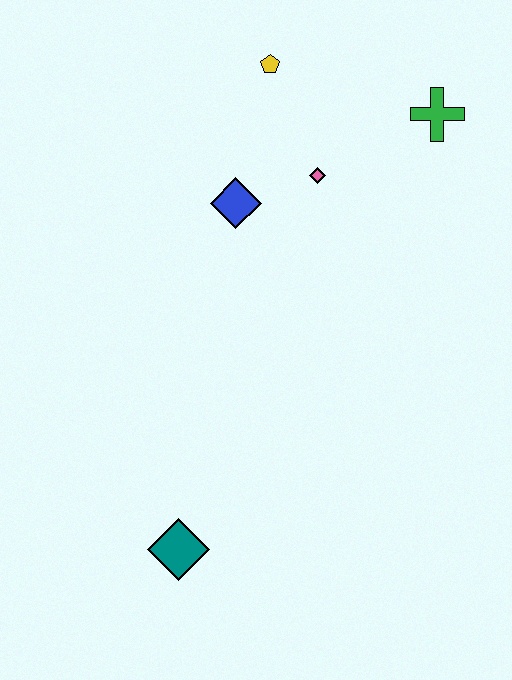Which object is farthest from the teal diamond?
The green cross is farthest from the teal diamond.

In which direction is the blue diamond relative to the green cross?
The blue diamond is to the left of the green cross.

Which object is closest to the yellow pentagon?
The pink diamond is closest to the yellow pentagon.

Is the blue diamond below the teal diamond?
No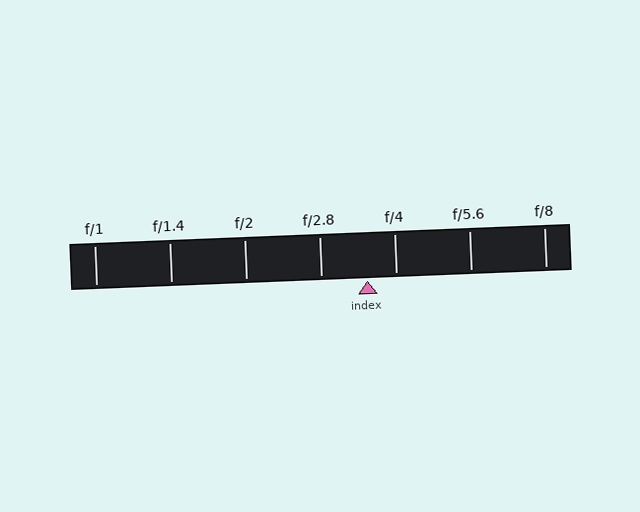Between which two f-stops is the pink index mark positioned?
The index mark is between f/2.8 and f/4.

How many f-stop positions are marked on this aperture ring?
There are 7 f-stop positions marked.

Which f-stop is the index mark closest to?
The index mark is closest to f/4.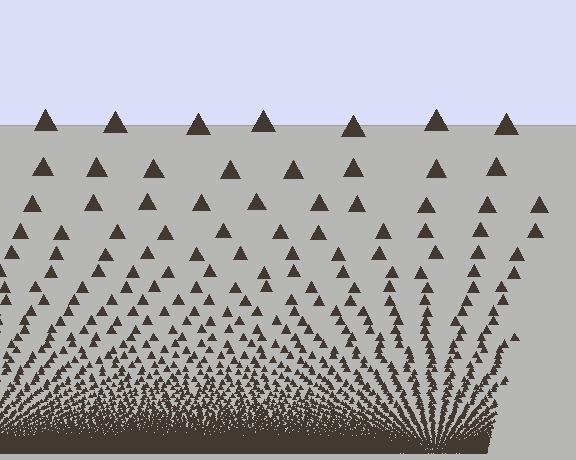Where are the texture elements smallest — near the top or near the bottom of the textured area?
Near the bottom.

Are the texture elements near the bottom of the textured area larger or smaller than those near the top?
Smaller. The gradient is inverted — elements near the bottom are smaller and denser.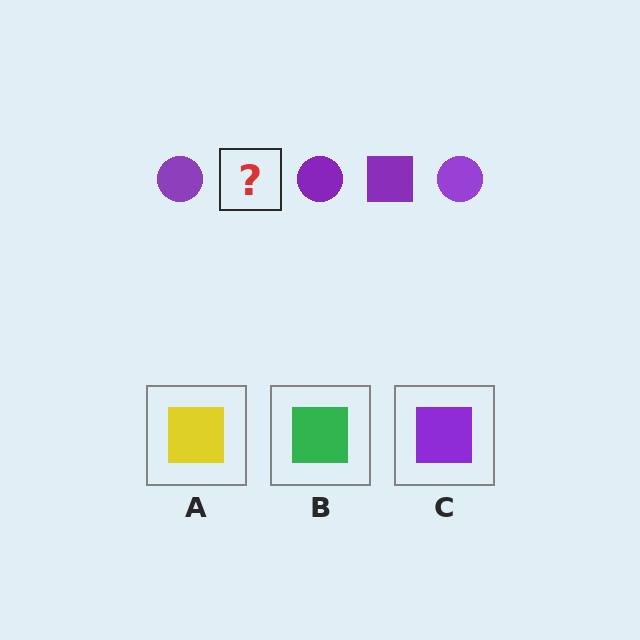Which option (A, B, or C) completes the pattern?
C.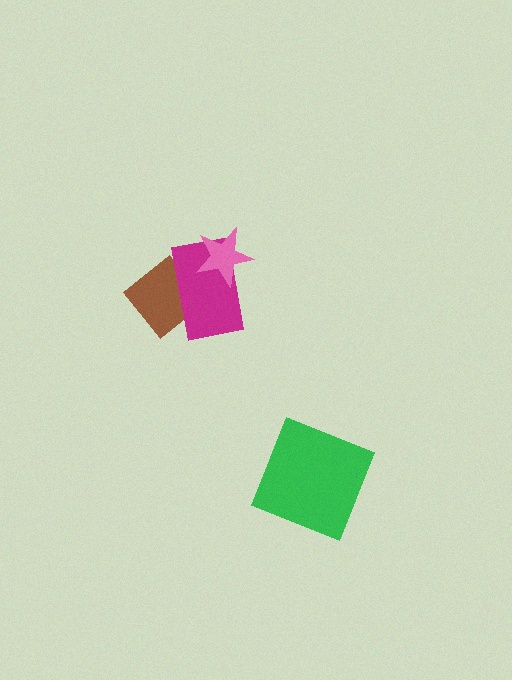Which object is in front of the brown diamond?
The magenta rectangle is in front of the brown diamond.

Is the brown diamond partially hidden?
Yes, it is partially covered by another shape.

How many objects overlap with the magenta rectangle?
2 objects overlap with the magenta rectangle.